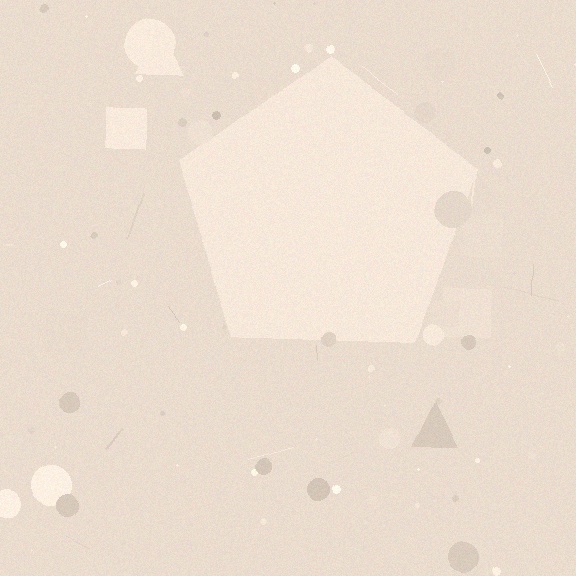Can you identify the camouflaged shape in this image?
The camouflaged shape is a pentagon.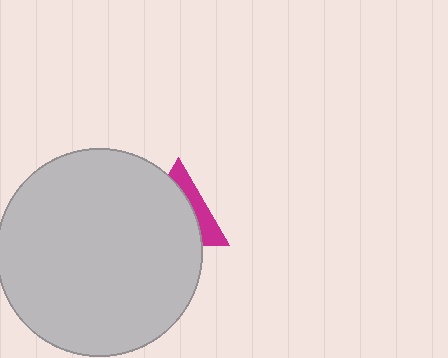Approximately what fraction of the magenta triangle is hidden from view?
Roughly 68% of the magenta triangle is hidden behind the light gray circle.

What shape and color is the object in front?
The object in front is a light gray circle.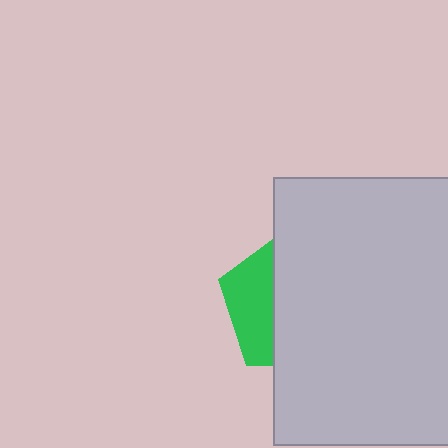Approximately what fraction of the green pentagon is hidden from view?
Roughly 67% of the green pentagon is hidden behind the light gray rectangle.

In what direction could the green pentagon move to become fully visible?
The green pentagon could move left. That would shift it out from behind the light gray rectangle entirely.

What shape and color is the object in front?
The object in front is a light gray rectangle.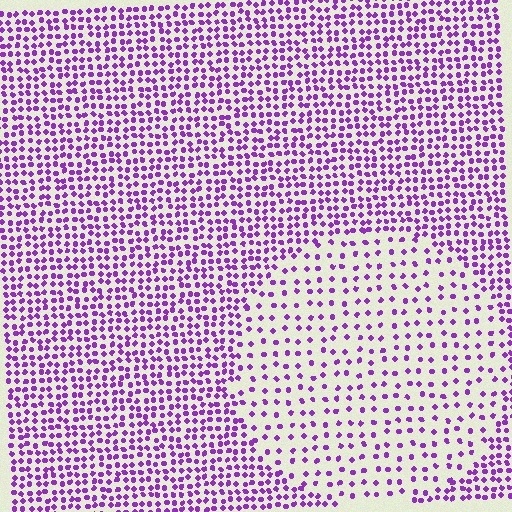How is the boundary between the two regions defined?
The boundary is defined by a change in element density (approximately 2.3x ratio). All elements are the same color, size, and shape.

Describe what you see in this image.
The image contains small purple elements arranged at two different densities. A circle-shaped region is visible where the elements are less densely packed than the surrounding area.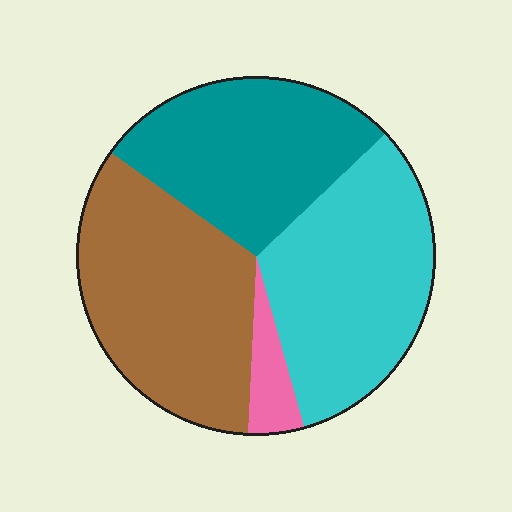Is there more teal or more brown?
Brown.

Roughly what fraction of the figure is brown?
Brown covers around 35% of the figure.